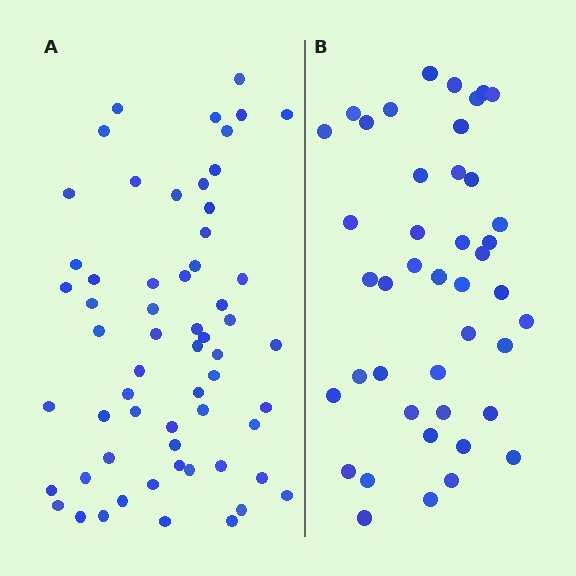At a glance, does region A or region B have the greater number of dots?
Region A (the left region) has more dots.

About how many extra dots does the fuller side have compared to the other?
Region A has approximately 15 more dots than region B.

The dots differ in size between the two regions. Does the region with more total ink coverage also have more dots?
No. Region B has more total ink coverage because its dots are larger, but region A actually contains more individual dots. Total area can be misleading — the number of items is what matters here.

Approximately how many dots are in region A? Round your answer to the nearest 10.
About 60 dots.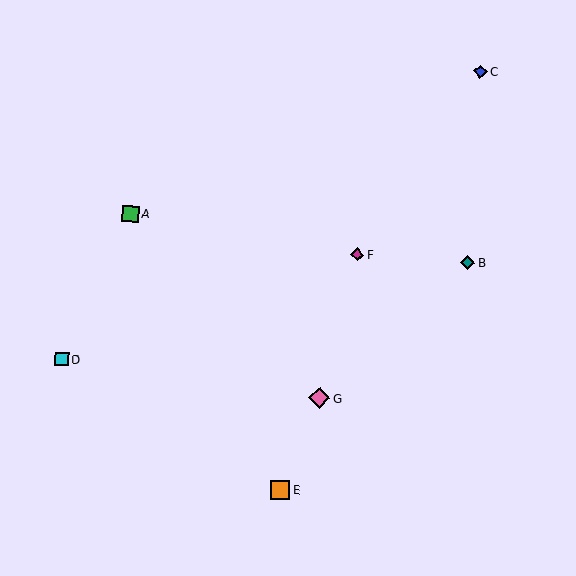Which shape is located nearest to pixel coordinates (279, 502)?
The orange square (labeled E) at (280, 490) is nearest to that location.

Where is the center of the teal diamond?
The center of the teal diamond is at (468, 263).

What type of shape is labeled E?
Shape E is an orange square.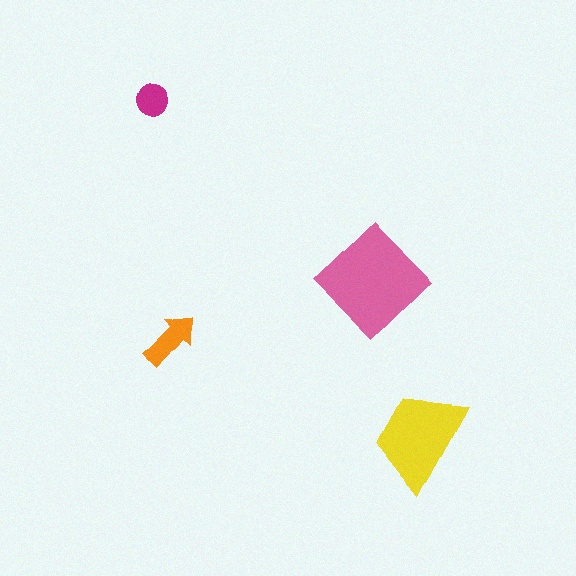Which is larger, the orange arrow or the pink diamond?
The pink diamond.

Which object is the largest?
The pink diamond.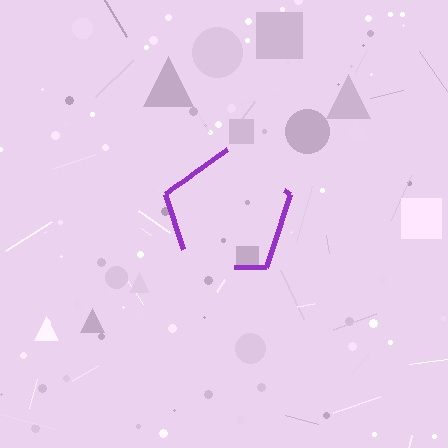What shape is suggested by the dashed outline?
The dashed outline suggests a pentagon.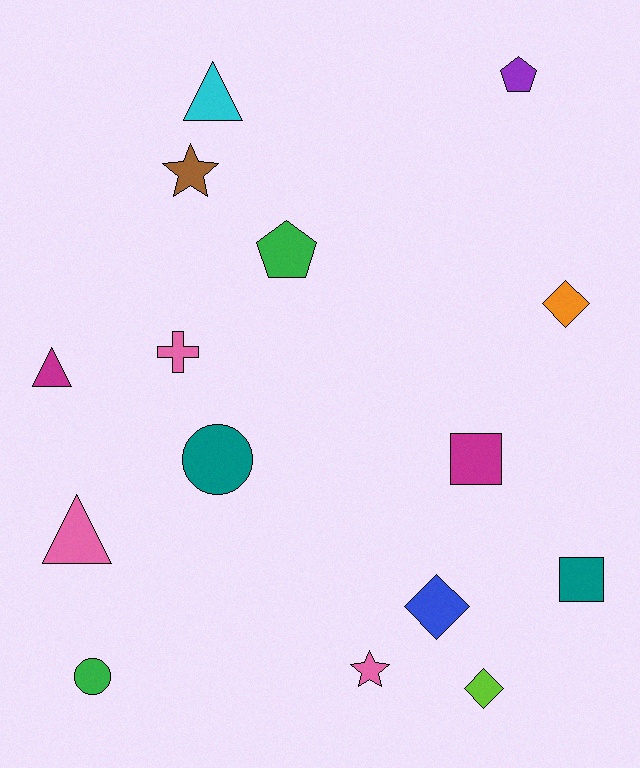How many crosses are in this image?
There is 1 cross.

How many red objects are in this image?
There are no red objects.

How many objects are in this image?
There are 15 objects.